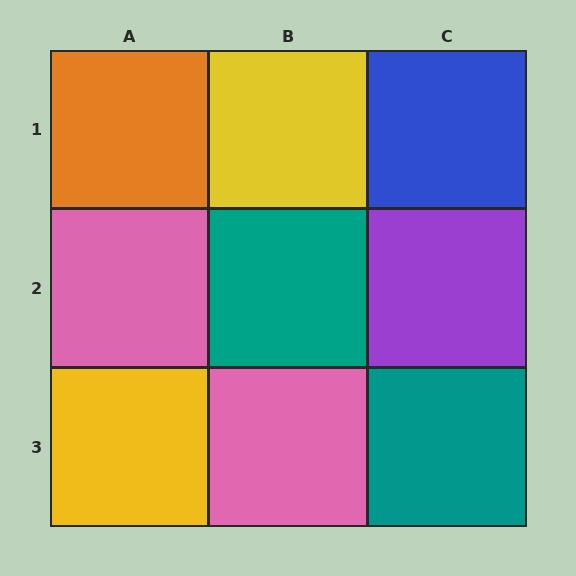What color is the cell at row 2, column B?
Teal.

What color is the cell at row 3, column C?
Teal.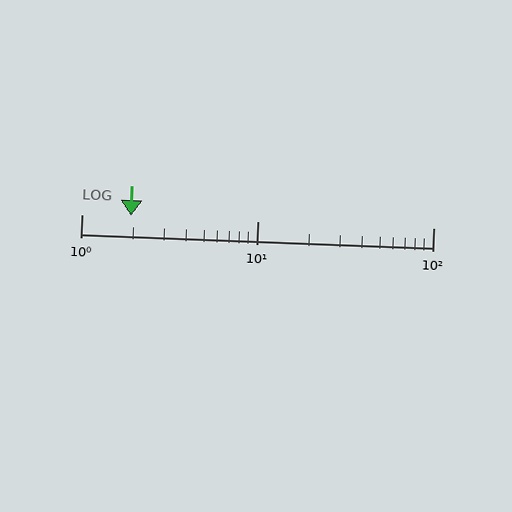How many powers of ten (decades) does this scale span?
The scale spans 2 decades, from 1 to 100.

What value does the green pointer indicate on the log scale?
The pointer indicates approximately 1.9.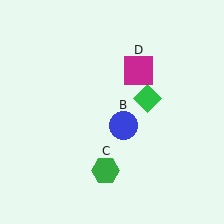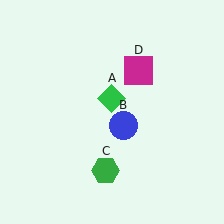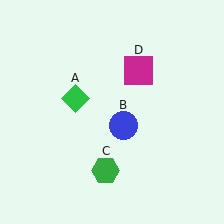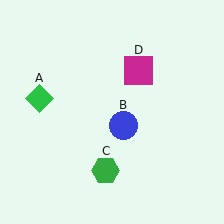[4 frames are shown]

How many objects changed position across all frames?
1 object changed position: green diamond (object A).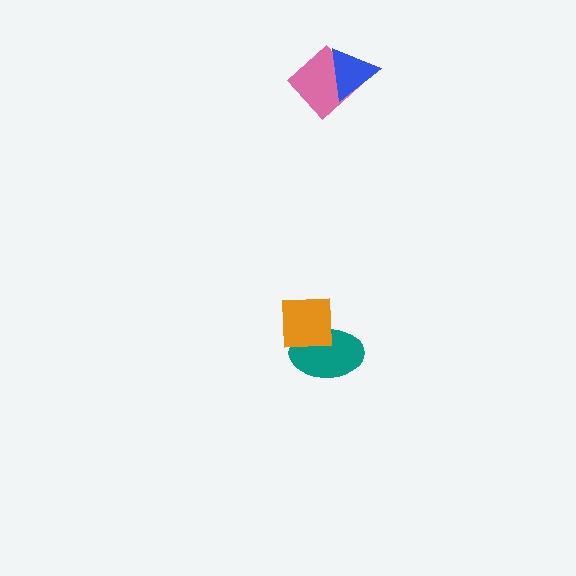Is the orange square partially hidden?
No, no other shape covers it.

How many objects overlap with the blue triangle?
1 object overlaps with the blue triangle.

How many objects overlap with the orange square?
1 object overlaps with the orange square.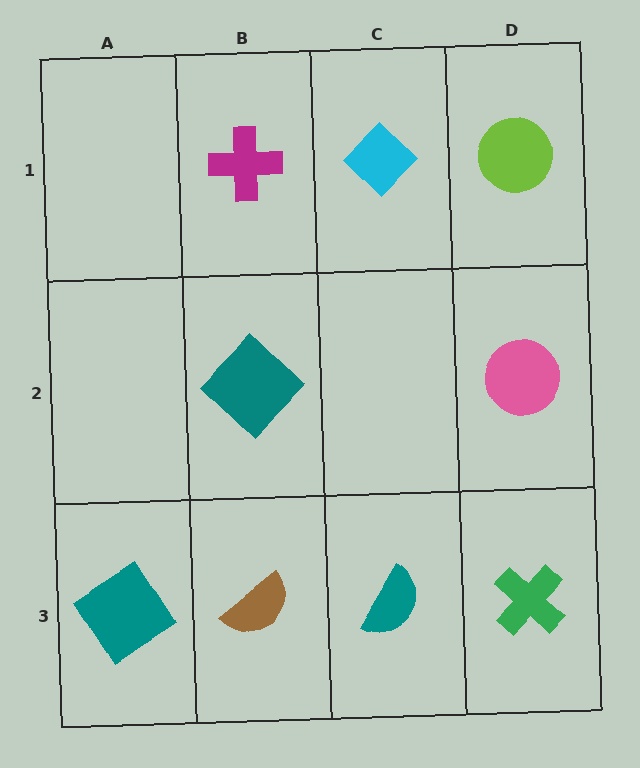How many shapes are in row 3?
4 shapes.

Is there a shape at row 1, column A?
No, that cell is empty.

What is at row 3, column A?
A teal diamond.